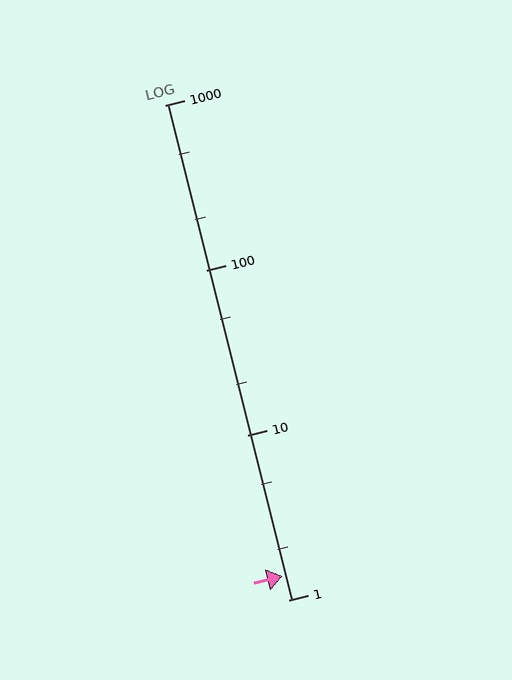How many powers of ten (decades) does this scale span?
The scale spans 3 decades, from 1 to 1000.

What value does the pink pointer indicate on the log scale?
The pointer indicates approximately 1.4.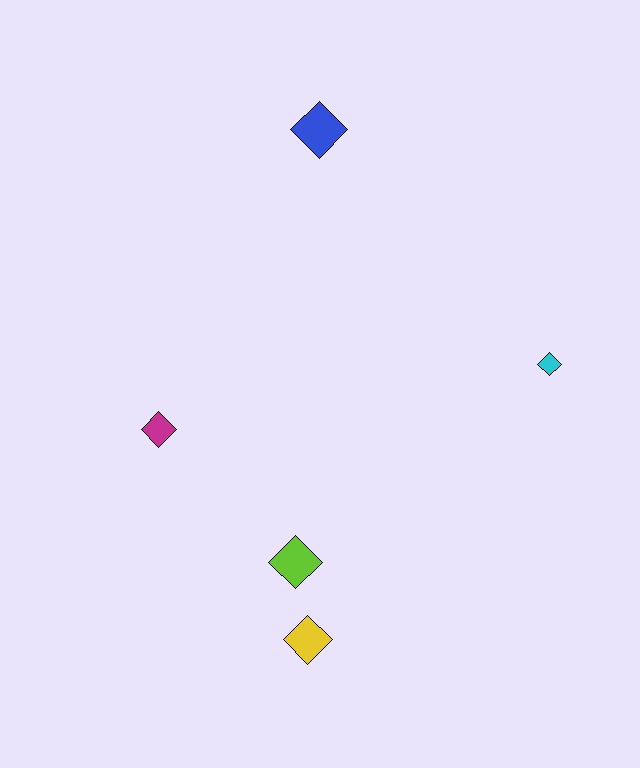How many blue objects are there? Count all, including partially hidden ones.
There is 1 blue object.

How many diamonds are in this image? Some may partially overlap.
There are 5 diamonds.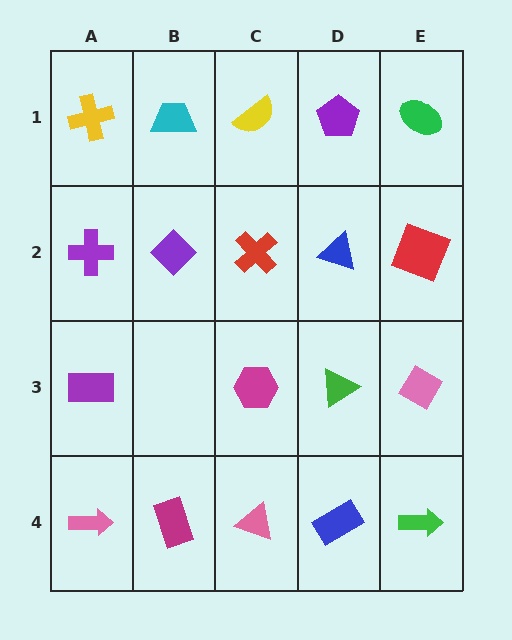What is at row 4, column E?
A green arrow.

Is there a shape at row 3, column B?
No, that cell is empty.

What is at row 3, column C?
A magenta hexagon.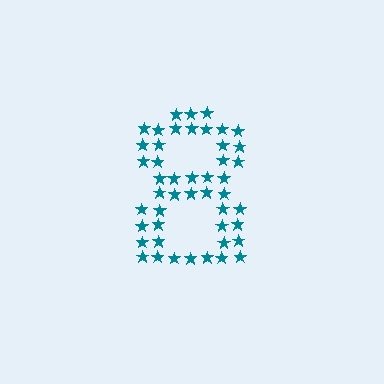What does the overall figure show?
The overall figure shows the digit 8.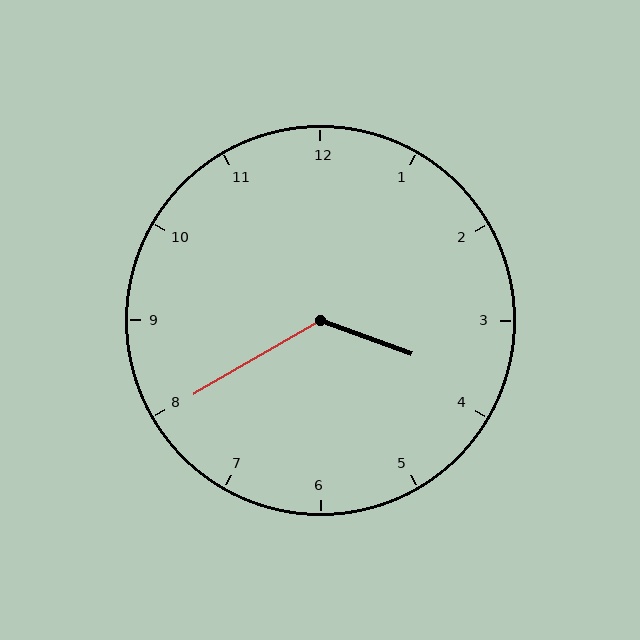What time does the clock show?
3:40.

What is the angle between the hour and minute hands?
Approximately 130 degrees.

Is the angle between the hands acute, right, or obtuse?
It is obtuse.